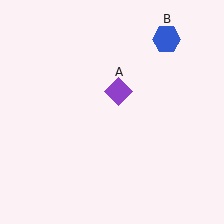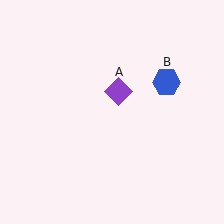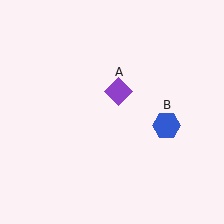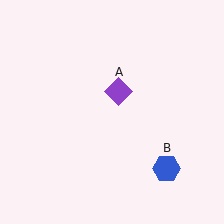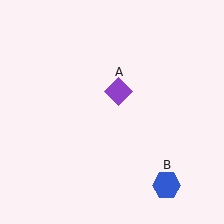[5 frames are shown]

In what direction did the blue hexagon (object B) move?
The blue hexagon (object B) moved down.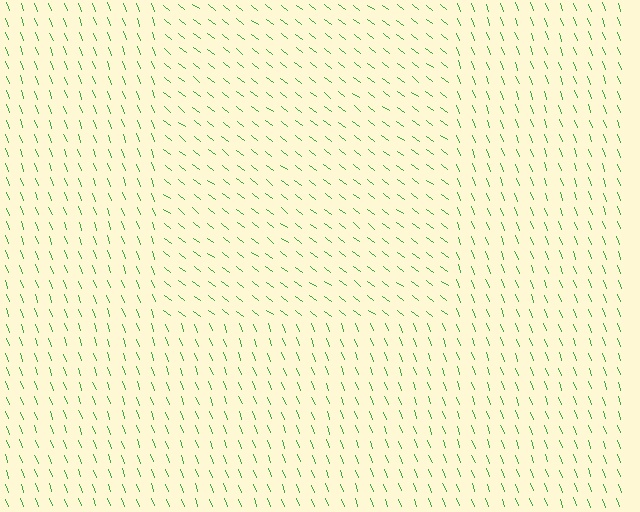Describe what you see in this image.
The image is filled with small green line segments. A rectangle region in the image has lines oriented differently from the surrounding lines, creating a visible texture boundary.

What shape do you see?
I see a rectangle.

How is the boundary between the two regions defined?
The boundary is defined purely by a change in line orientation (approximately 32 degrees difference). All lines are the same color and thickness.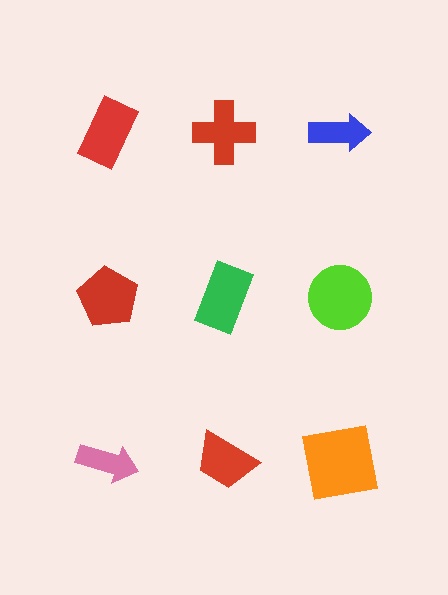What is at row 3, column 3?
An orange square.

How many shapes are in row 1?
3 shapes.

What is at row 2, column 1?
A red pentagon.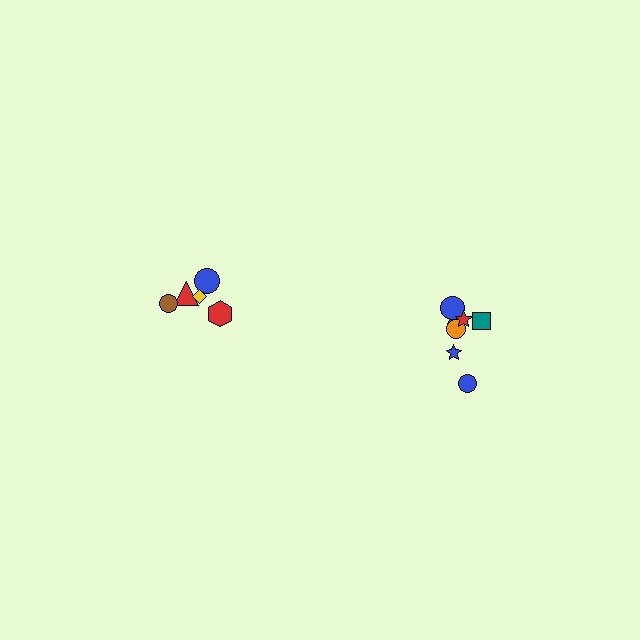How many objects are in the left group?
There are 5 objects.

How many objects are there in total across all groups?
There are 13 objects.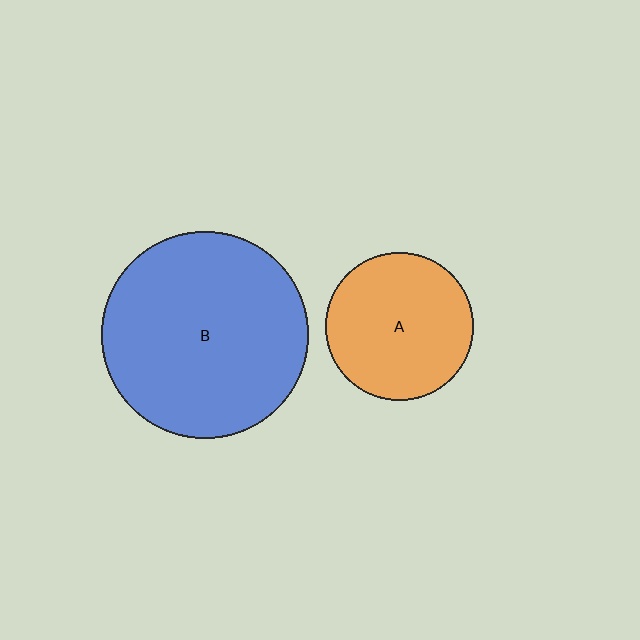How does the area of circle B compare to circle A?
Approximately 1.9 times.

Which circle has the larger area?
Circle B (blue).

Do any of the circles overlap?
No, none of the circles overlap.